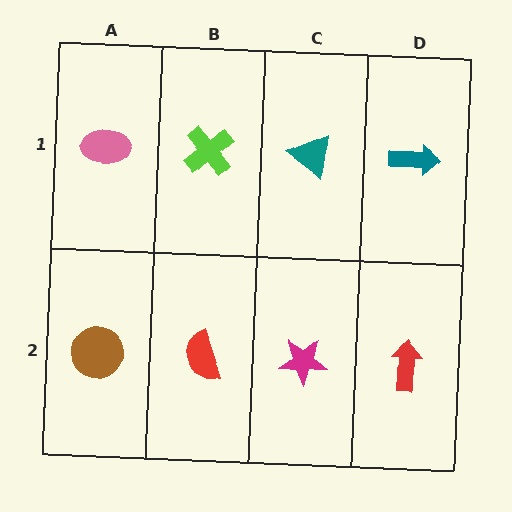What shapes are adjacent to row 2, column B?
A lime cross (row 1, column B), a brown circle (row 2, column A), a magenta star (row 2, column C).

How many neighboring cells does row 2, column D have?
2.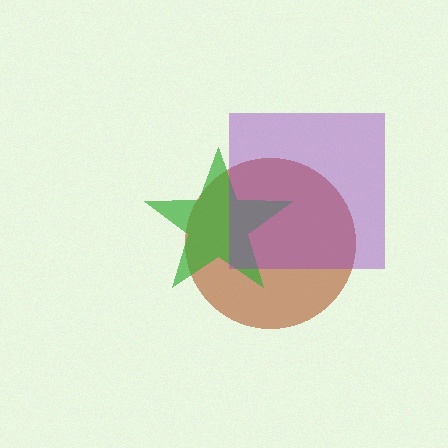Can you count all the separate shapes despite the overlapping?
Yes, there are 3 separate shapes.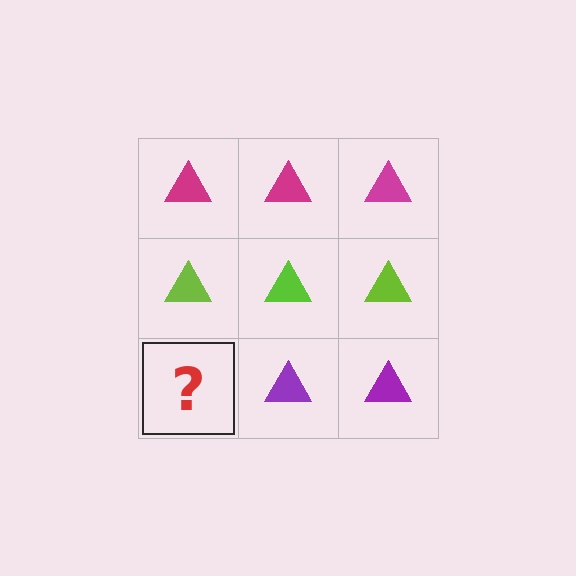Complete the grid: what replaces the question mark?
The question mark should be replaced with a purple triangle.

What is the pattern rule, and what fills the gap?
The rule is that each row has a consistent color. The gap should be filled with a purple triangle.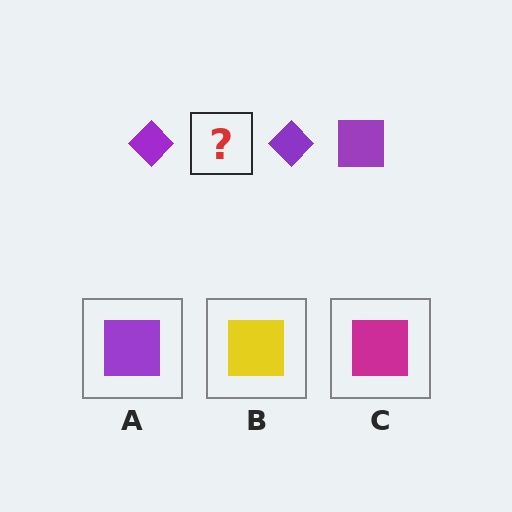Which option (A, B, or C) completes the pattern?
A.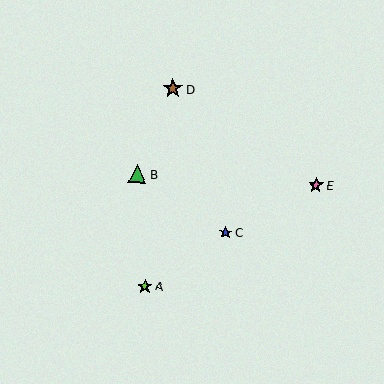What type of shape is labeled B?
Shape B is a green triangle.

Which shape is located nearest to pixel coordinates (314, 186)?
The pink star (labeled E) at (316, 185) is nearest to that location.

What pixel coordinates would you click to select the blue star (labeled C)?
Click at (226, 233) to select the blue star C.